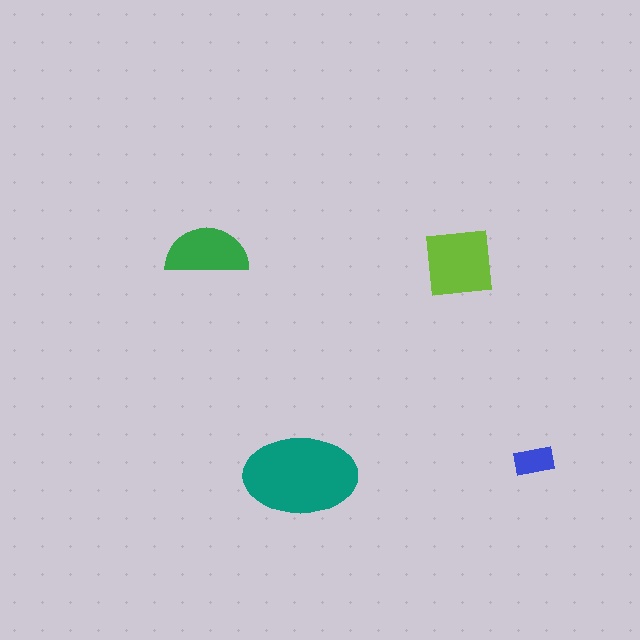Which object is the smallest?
The blue rectangle.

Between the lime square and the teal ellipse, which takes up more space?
The teal ellipse.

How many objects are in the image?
There are 4 objects in the image.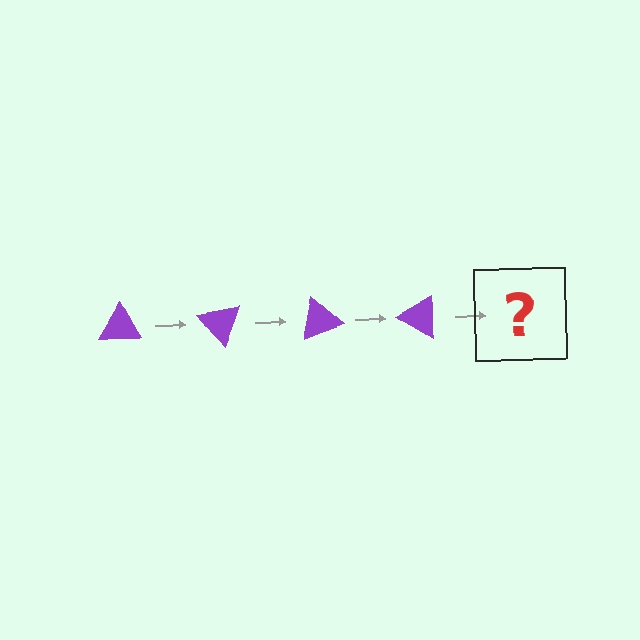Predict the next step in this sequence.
The next step is a purple triangle rotated 200 degrees.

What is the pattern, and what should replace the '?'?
The pattern is that the triangle rotates 50 degrees each step. The '?' should be a purple triangle rotated 200 degrees.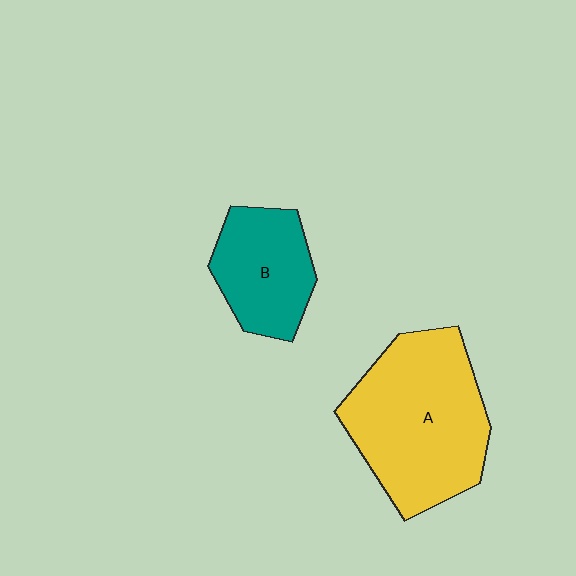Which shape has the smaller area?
Shape B (teal).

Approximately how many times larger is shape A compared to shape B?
Approximately 1.8 times.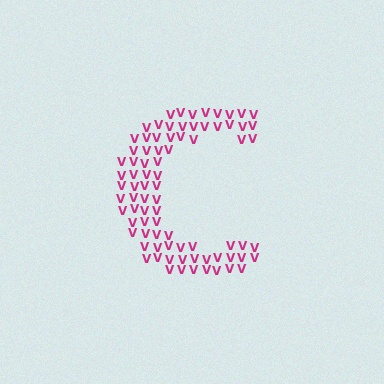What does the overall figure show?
The overall figure shows the letter C.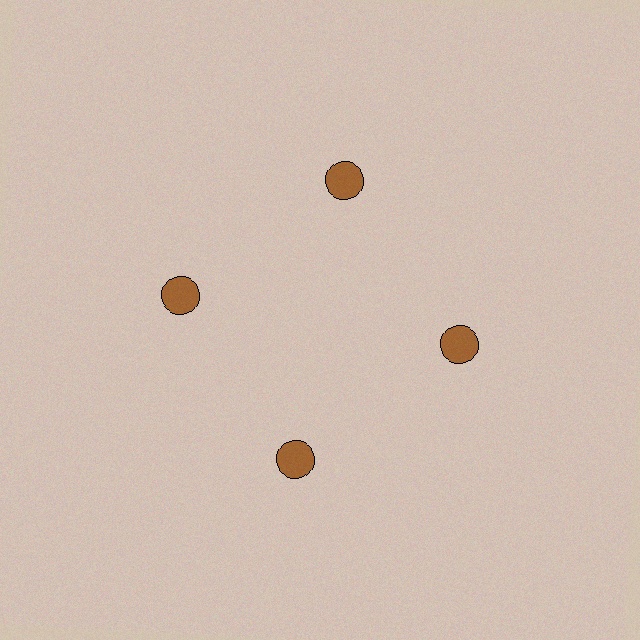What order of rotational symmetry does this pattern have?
This pattern has 4-fold rotational symmetry.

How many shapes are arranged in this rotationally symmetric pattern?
There are 4 shapes, arranged in 4 groups of 1.